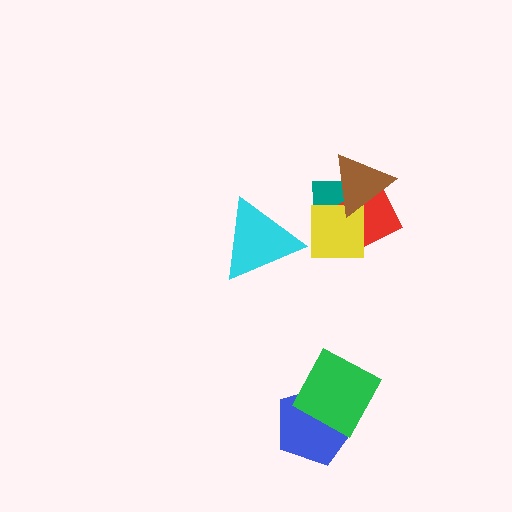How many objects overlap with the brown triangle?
3 objects overlap with the brown triangle.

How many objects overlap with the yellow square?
3 objects overlap with the yellow square.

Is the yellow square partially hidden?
Yes, it is partially covered by another shape.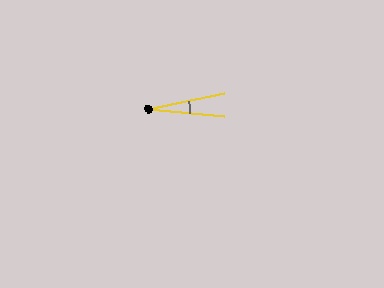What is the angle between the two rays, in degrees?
Approximately 17 degrees.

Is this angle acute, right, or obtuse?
It is acute.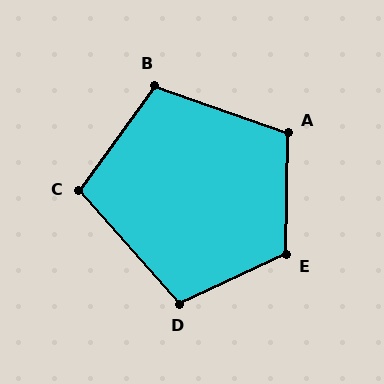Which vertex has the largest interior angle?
E, at approximately 116 degrees.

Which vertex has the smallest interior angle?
C, at approximately 103 degrees.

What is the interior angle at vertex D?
Approximately 106 degrees (obtuse).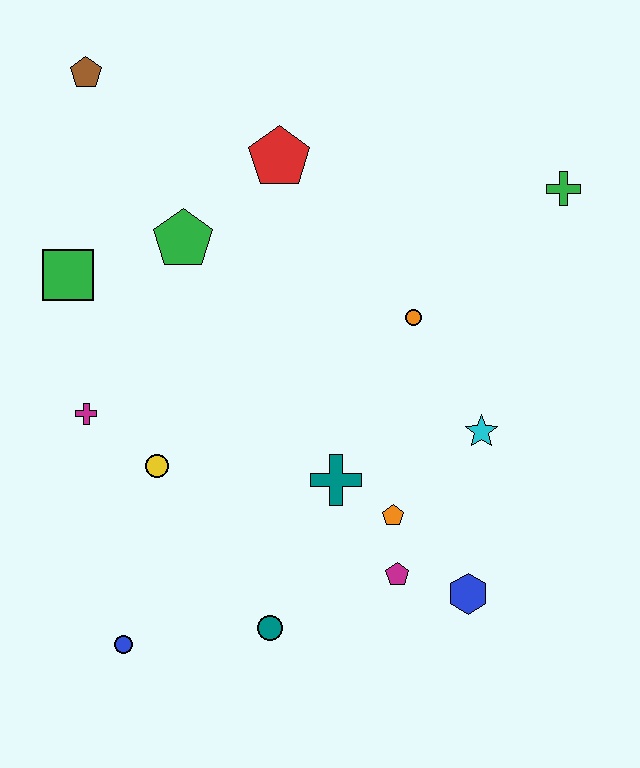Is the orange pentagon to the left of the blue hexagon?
Yes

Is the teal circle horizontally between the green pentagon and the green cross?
Yes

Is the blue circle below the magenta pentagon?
Yes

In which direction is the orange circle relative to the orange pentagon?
The orange circle is above the orange pentagon.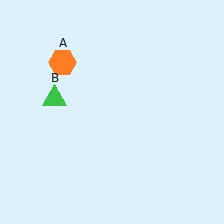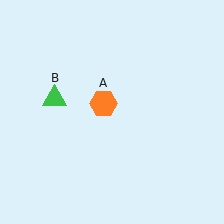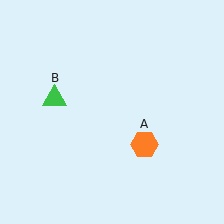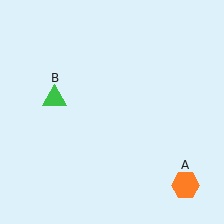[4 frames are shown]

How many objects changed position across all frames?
1 object changed position: orange hexagon (object A).